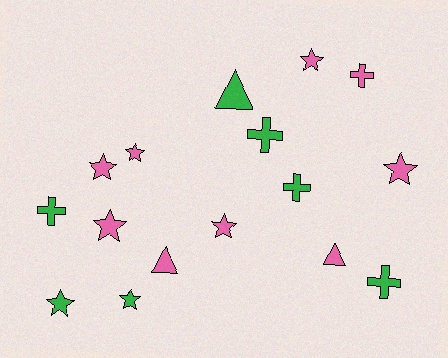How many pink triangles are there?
There are 2 pink triangles.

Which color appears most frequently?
Pink, with 9 objects.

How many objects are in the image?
There are 16 objects.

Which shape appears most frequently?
Star, with 8 objects.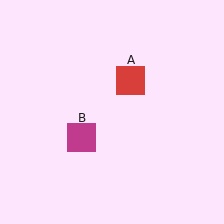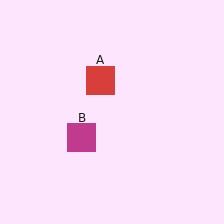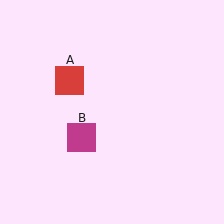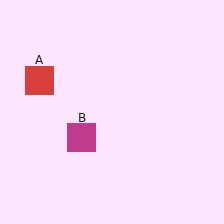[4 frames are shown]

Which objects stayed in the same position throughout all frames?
Magenta square (object B) remained stationary.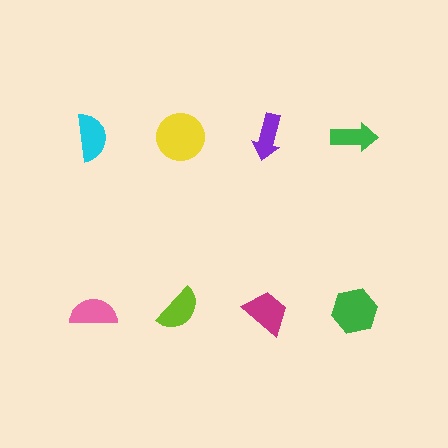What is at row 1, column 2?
A yellow circle.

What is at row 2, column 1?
A pink semicircle.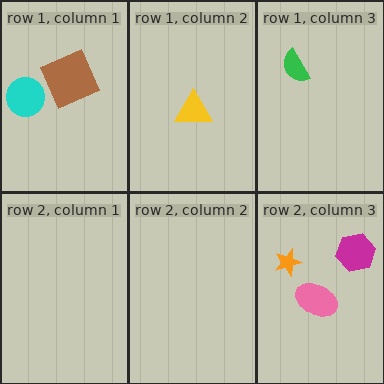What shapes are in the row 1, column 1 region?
The cyan circle, the brown square.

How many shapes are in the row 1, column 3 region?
1.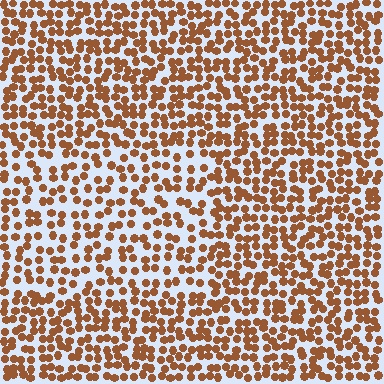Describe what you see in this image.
The image contains small brown elements arranged at two different densities. A rectangle-shaped region is visible where the elements are less densely packed than the surrounding area.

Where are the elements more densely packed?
The elements are more densely packed outside the rectangle boundary.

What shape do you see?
I see a rectangle.